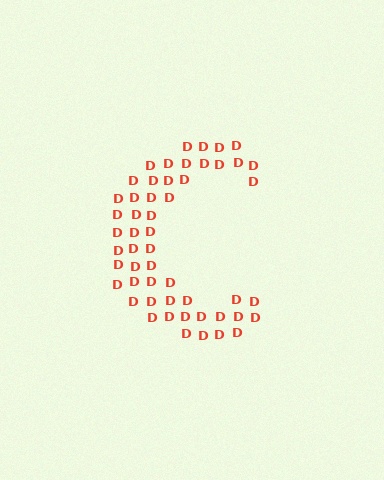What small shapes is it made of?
It is made of small letter D's.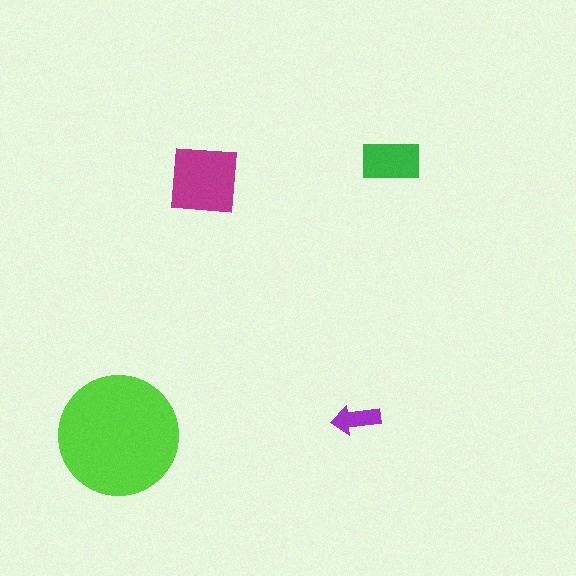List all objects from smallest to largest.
The purple arrow, the green rectangle, the magenta square, the lime circle.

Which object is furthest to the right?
The green rectangle is rightmost.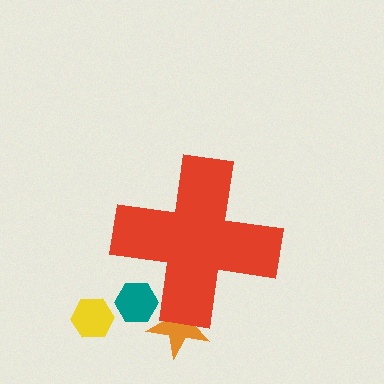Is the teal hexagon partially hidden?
Yes, the teal hexagon is partially hidden behind the red cross.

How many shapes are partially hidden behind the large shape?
2 shapes are partially hidden.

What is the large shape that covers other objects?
A red cross.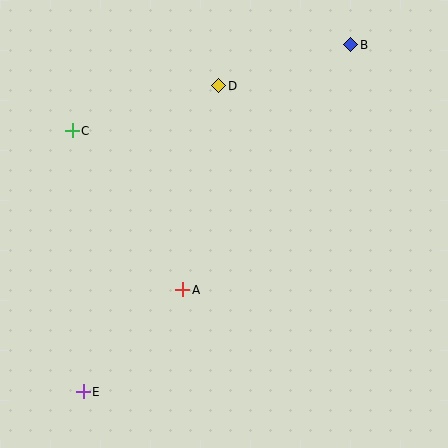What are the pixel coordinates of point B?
Point B is at (351, 45).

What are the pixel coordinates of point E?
Point E is at (83, 392).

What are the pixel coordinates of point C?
Point C is at (72, 131).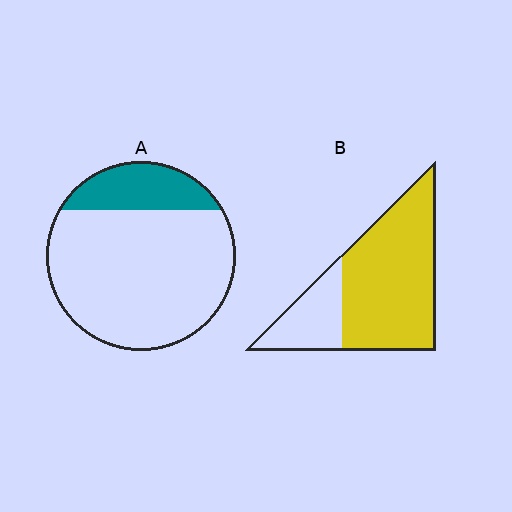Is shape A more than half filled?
No.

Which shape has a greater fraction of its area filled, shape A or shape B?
Shape B.